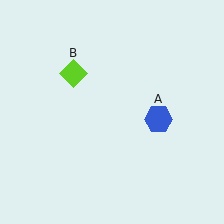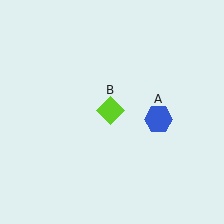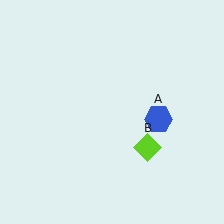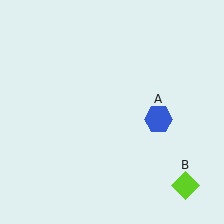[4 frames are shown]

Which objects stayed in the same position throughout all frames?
Blue hexagon (object A) remained stationary.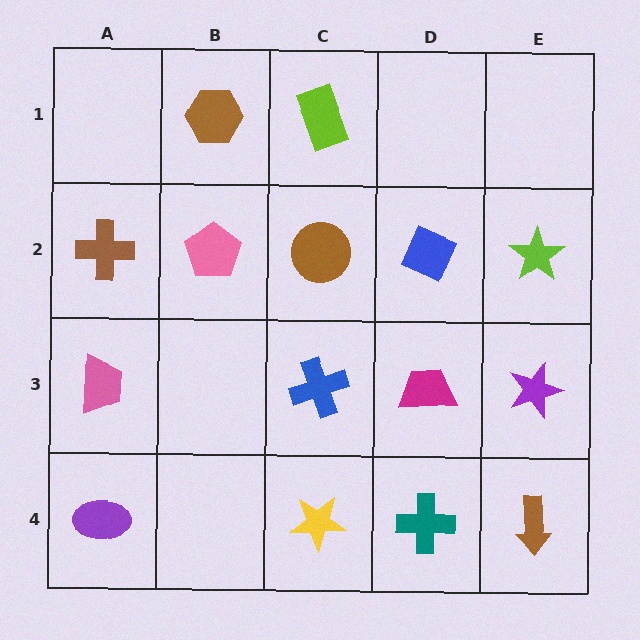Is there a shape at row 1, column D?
No, that cell is empty.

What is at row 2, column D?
A blue diamond.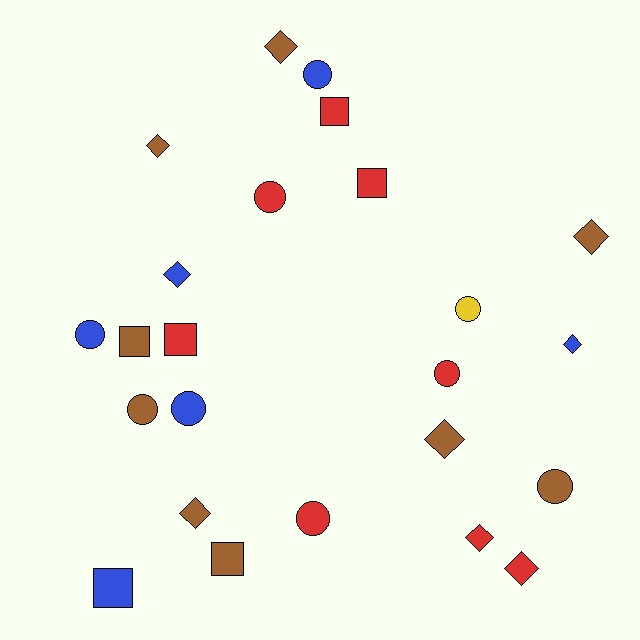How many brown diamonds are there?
There are 5 brown diamonds.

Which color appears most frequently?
Brown, with 9 objects.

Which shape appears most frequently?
Diamond, with 9 objects.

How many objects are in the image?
There are 24 objects.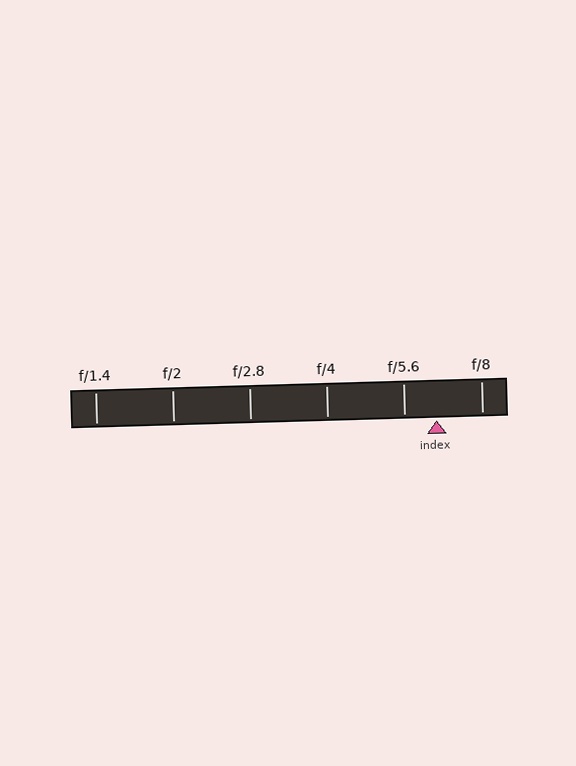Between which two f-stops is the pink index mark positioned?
The index mark is between f/5.6 and f/8.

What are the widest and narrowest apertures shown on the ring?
The widest aperture shown is f/1.4 and the narrowest is f/8.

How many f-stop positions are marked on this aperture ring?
There are 6 f-stop positions marked.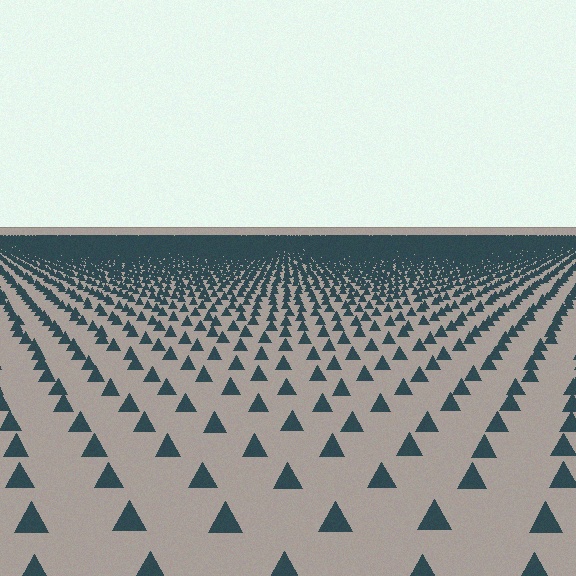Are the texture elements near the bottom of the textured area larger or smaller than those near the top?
Larger. Near the bottom, elements are closer to the viewer and appear at a bigger on-screen size.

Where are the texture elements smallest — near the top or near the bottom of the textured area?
Near the top.